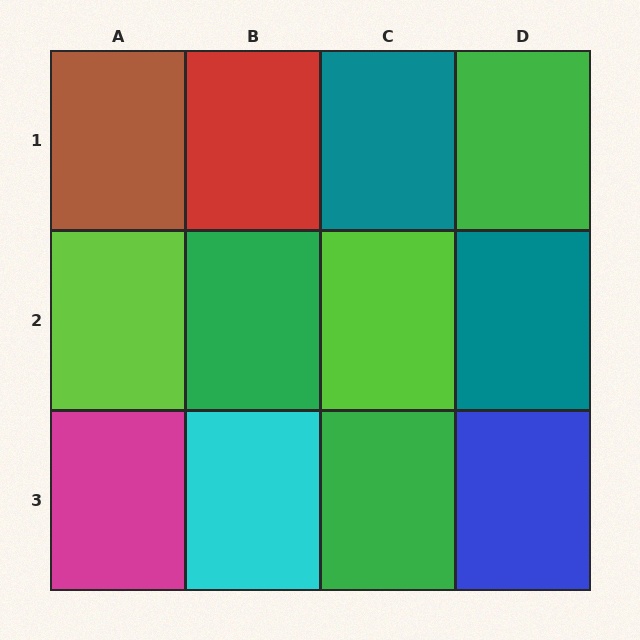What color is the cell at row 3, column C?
Green.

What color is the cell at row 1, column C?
Teal.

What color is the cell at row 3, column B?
Cyan.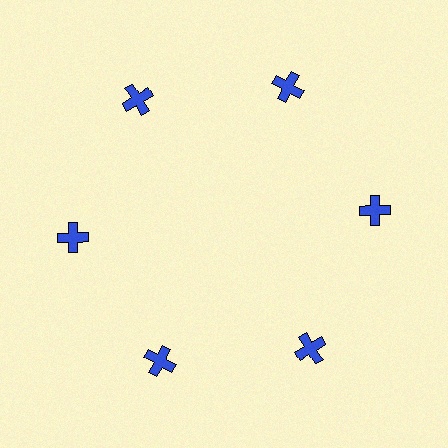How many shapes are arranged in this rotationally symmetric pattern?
There are 6 shapes, arranged in 6 groups of 1.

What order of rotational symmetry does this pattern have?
This pattern has 6-fold rotational symmetry.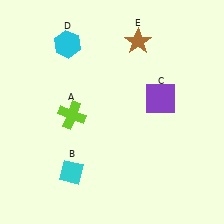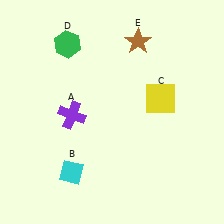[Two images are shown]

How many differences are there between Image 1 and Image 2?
There are 3 differences between the two images.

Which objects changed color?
A changed from lime to purple. C changed from purple to yellow. D changed from cyan to green.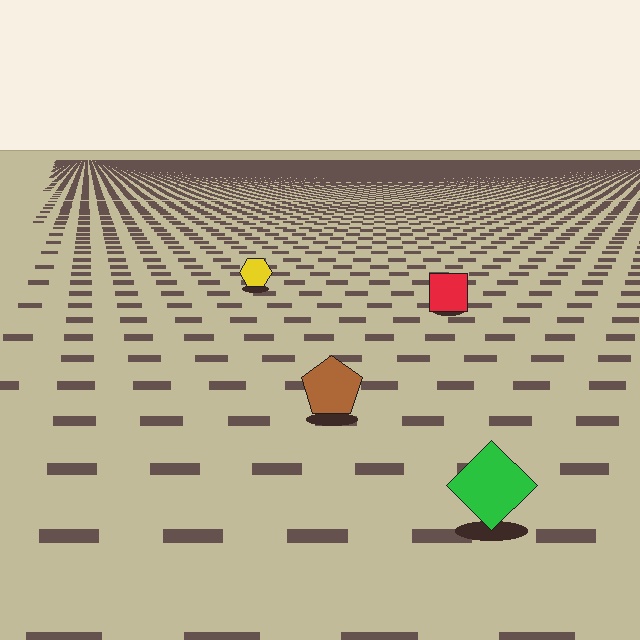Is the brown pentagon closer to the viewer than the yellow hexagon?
Yes. The brown pentagon is closer — you can tell from the texture gradient: the ground texture is coarser near it.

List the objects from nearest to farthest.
From nearest to farthest: the green diamond, the brown pentagon, the red square, the yellow hexagon.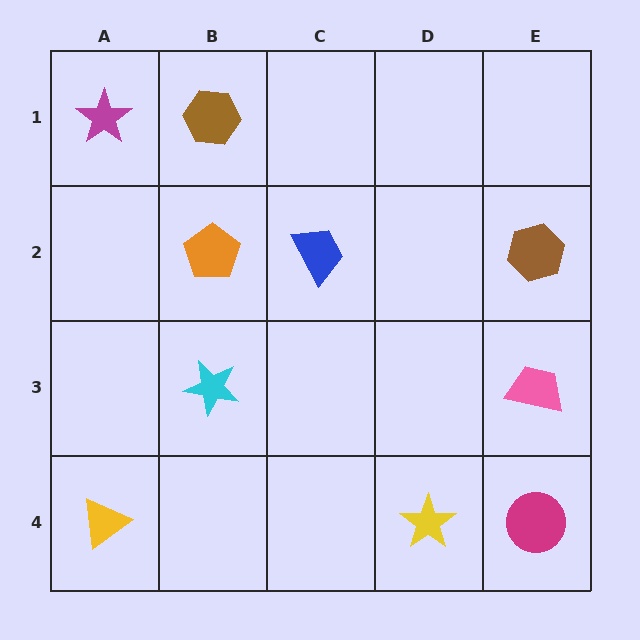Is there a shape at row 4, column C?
No, that cell is empty.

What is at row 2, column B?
An orange pentagon.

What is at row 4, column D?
A yellow star.